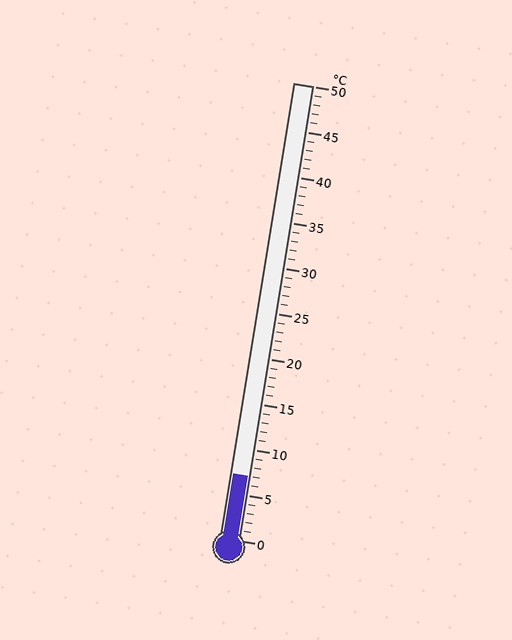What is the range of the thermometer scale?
The thermometer scale ranges from 0°C to 50°C.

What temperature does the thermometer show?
The thermometer shows approximately 7°C.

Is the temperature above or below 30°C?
The temperature is below 30°C.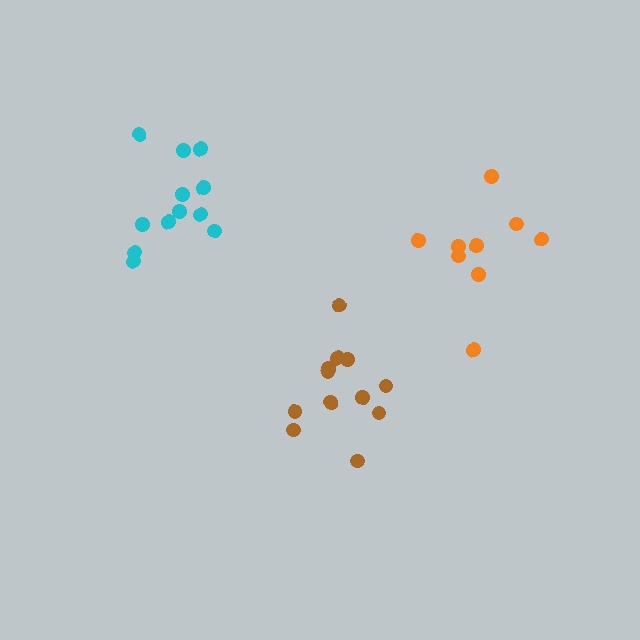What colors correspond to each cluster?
The clusters are colored: orange, brown, cyan.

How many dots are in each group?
Group 1: 9 dots, Group 2: 12 dots, Group 3: 12 dots (33 total).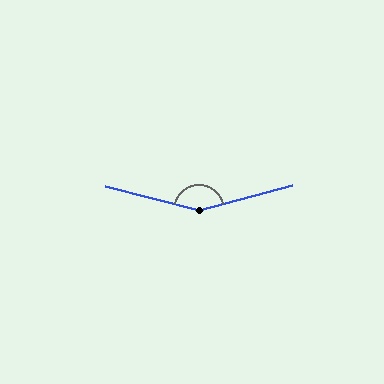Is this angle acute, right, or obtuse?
It is obtuse.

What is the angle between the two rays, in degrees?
Approximately 151 degrees.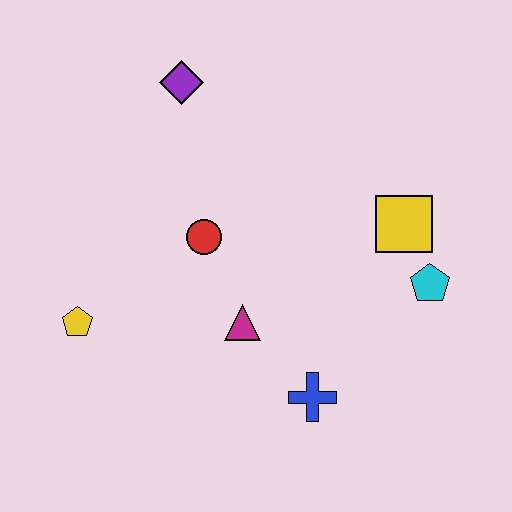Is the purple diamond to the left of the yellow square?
Yes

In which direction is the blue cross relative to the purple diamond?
The blue cross is below the purple diamond.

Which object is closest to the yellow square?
The cyan pentagon is closest to the yellow square.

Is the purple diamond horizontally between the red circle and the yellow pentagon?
Yes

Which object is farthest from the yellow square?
The yellow pentagon is farthest from the yellow square.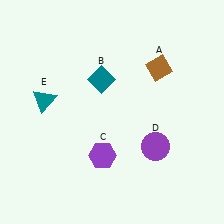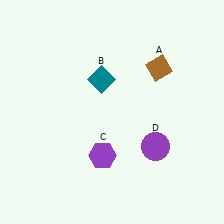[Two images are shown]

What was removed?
The teal triangle (E) was removed in Image 2.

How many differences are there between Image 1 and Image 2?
There is 1 difference between the two images.